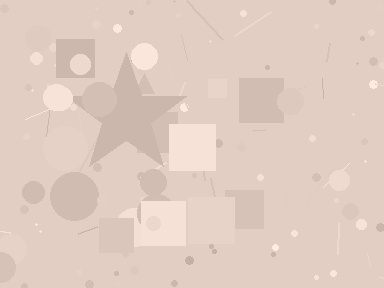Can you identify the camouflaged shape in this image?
The camouflaged shape is a star.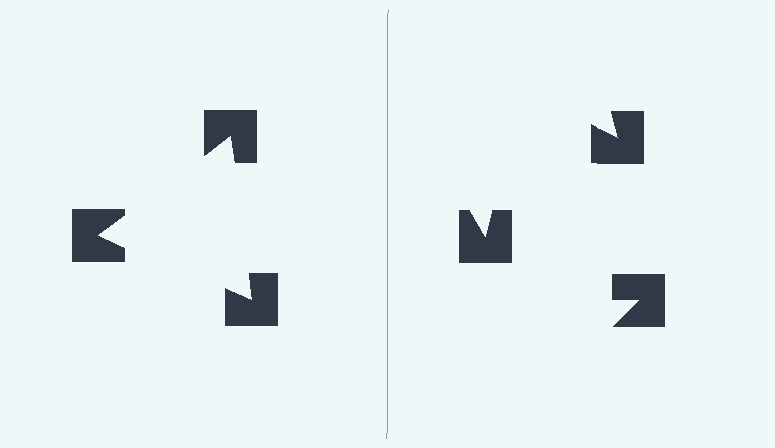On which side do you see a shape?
An illusory triangle appears on the left side. On the right side the wedge cuts are rotated, so no coherent shape forms.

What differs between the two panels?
The notched squares are positioned identically on both sides; only the wedge orientations differ. On the left they align to a triangle; on the right they are misaligned.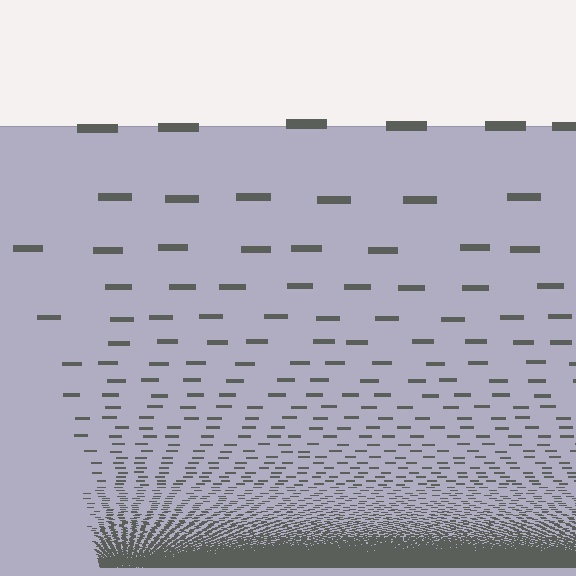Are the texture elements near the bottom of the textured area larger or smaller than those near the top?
Smaller. The gradient is inverted — elements near the bottom are smaller and denser.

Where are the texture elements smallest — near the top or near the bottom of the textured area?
Near the bottom.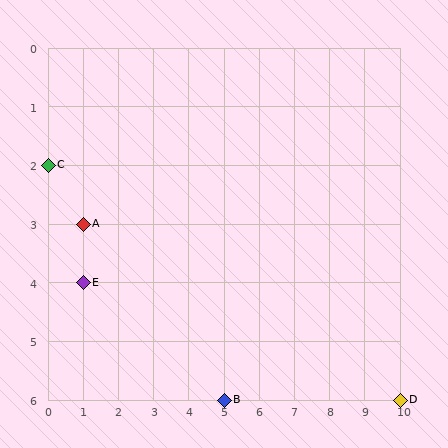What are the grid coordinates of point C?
Point C is at grid coordinates (0, 2).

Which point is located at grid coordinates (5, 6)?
Point B is at (5, 6).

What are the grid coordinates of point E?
Point E is at grid coordinates (1, 4).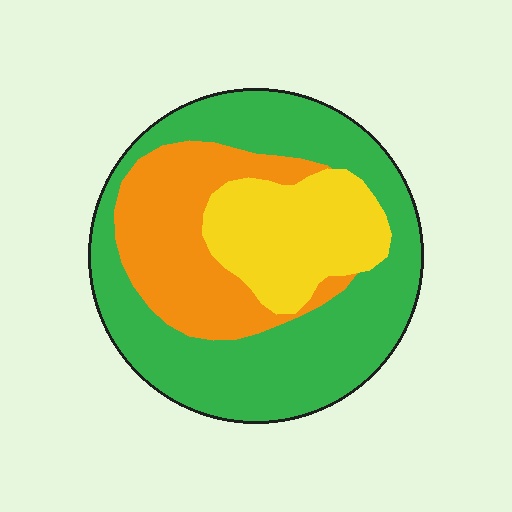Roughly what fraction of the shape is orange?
Orange takes up between a sixth and a third of the shape.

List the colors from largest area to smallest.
From largest to smallest: green, orange, yellow.